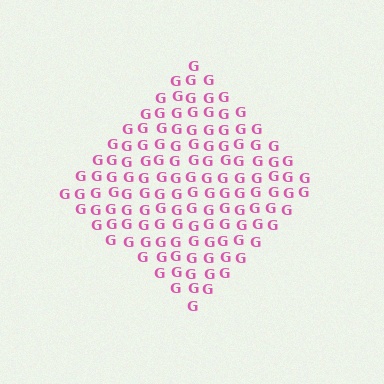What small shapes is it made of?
It is made of small letter G's.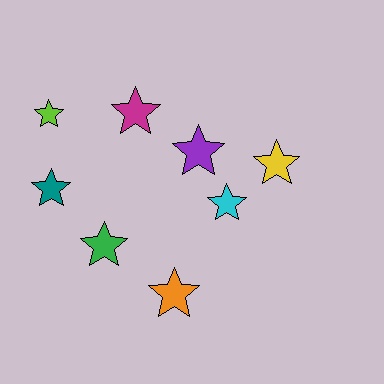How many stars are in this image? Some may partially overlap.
There are 8 stars.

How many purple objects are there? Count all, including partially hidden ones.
There is 1 purple object.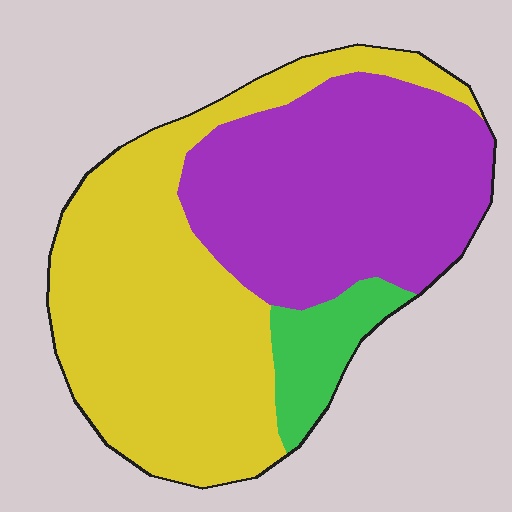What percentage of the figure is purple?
Purple takes up about two fifths (2/5) of the figure.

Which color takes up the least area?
Green, at roughly 10%.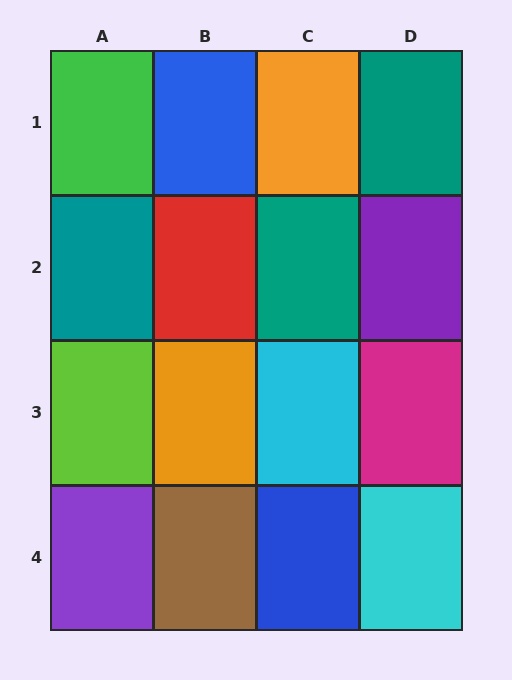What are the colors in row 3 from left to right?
Lime, orange, cyan, magenta.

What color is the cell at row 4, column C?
Blue.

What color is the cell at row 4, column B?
Brown.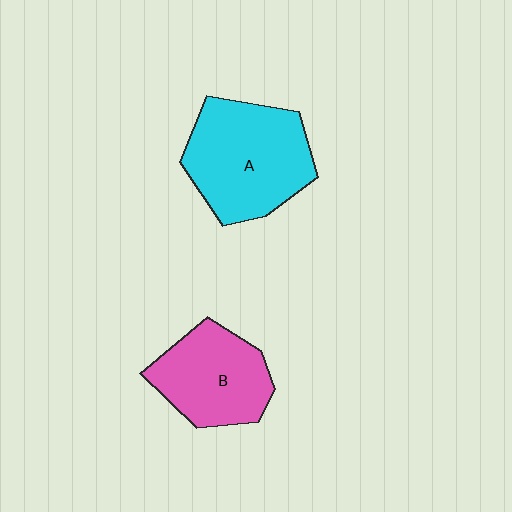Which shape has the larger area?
Shape A (cyan).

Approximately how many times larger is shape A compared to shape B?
Approximately 1.3 times.